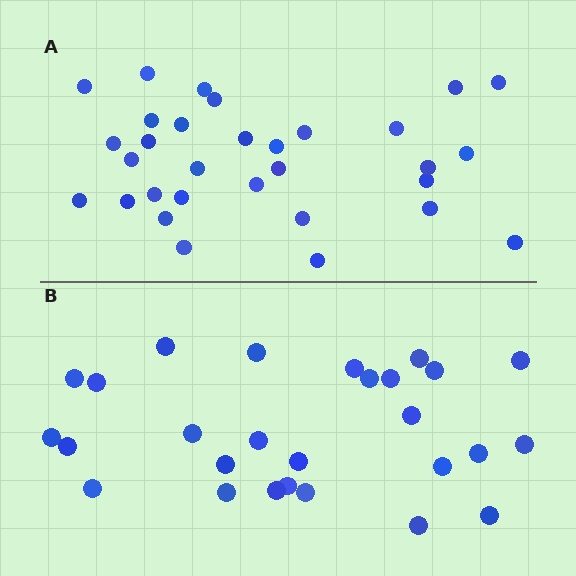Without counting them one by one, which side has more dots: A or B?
Region A (the top region) has more dots.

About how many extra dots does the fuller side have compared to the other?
Region A has about 4 more dots than region B.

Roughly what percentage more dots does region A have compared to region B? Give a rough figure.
About 15% more.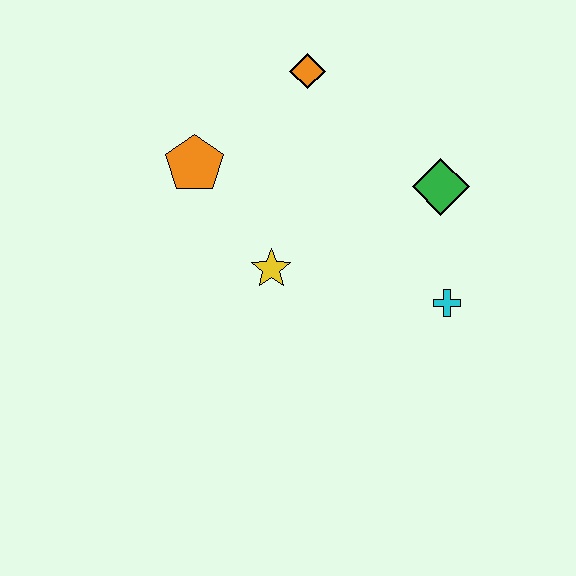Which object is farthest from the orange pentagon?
The cyan cross is farthest from the orange pentagon.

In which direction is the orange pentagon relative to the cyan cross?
The orange pentagon is to the left of the cyan cross.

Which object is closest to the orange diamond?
The orange pentagon is closest to the orange diamond.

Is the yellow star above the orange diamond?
No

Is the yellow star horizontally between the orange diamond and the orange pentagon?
Yes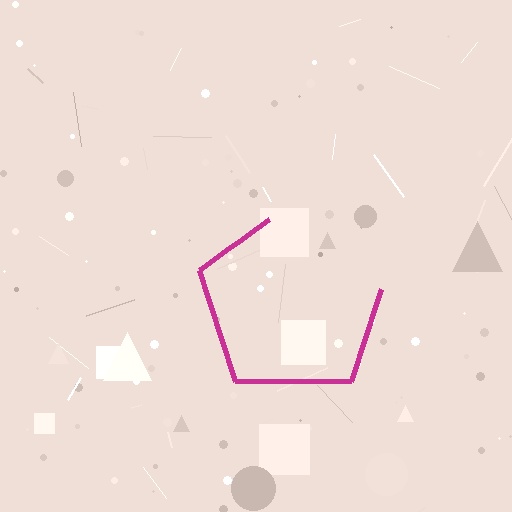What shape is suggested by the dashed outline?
The dashed outline suggests a pentagon.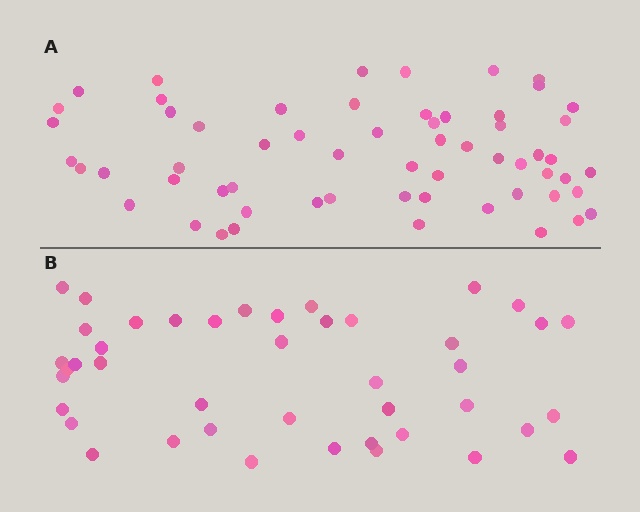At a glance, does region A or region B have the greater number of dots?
Region A (the top region) has more dots.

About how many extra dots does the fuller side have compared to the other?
Region A has approximately 15 more dots than region B.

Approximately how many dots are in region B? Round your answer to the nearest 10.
About 40 dots. (The exact count is 43, which rounds to 40.)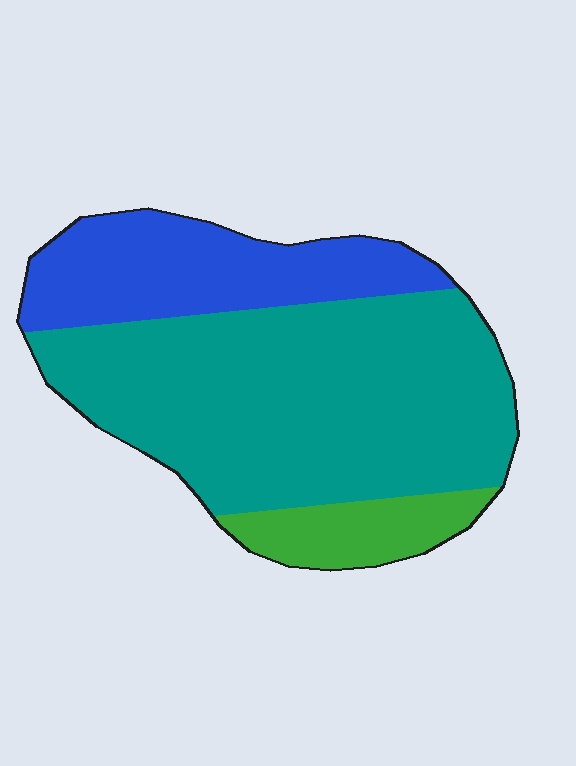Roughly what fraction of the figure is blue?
Blue takes up about one quarter (1/4) of the figure.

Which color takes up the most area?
Teal, at roughly 65%.